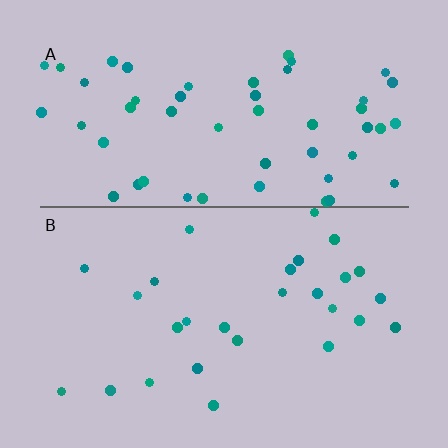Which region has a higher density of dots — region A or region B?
A (the top).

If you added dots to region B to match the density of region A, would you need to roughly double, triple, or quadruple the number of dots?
Approximately double.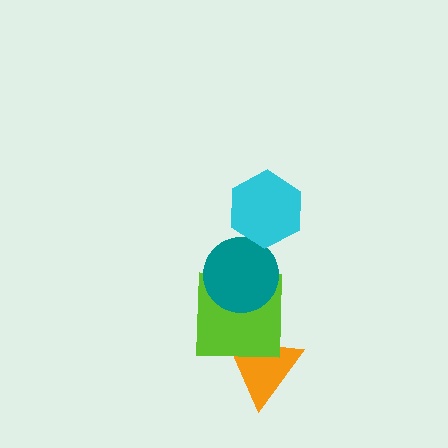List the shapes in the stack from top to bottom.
From top to bottom: the cyan hexagon, the teal circle, the lime square, the orange triangle.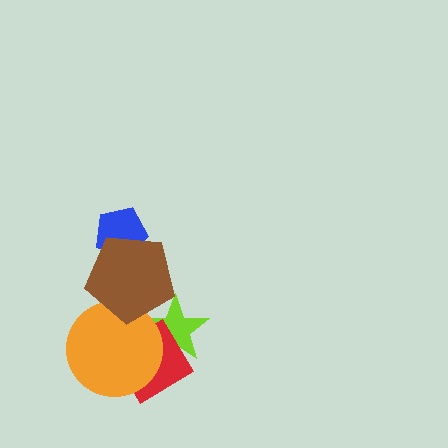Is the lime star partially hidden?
Yes, it is partially covered by another shape.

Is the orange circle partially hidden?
Yes, it is partially covered by another shape.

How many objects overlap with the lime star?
3 objects overlap with the lime star.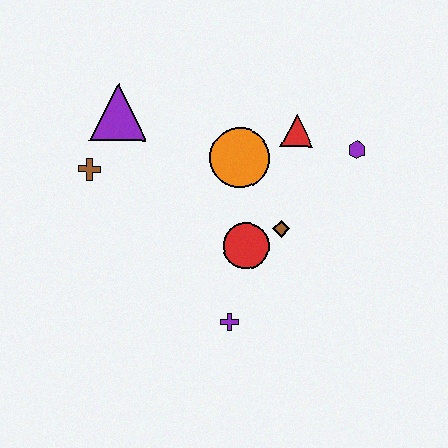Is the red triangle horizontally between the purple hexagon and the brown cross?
Yes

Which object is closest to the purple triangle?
The brown cross is closest to the purple triangle.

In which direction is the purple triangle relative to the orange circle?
The purple triangle is to the left of the orange circle.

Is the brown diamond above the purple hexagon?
No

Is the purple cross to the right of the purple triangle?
Yes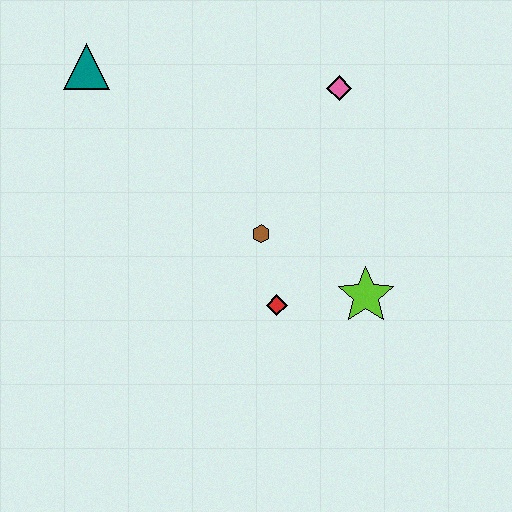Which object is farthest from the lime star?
The teal triangle is farthest from the lime star.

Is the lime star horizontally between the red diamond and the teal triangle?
No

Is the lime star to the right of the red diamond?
Yes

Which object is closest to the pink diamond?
The brown hexagon is closest to the pink diamond.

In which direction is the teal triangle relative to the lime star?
The teal triangle is to the left of the lime star.